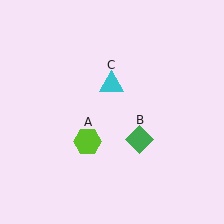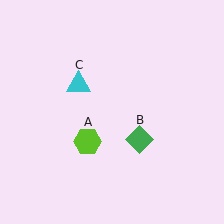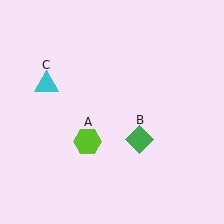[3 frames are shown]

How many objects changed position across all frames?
1 object changed position: cyan triangle (object C).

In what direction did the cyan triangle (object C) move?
The cyan triangle (object C) moved left.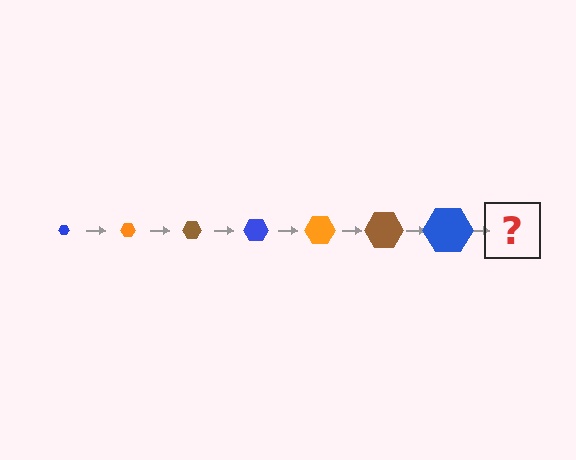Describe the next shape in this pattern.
It should be an orange hexagon, larger than the previous one.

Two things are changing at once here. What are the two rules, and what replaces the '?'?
The two rules are that the hexagon grows larger each step and the color cycles through blue, orange, and brown. The '?' should be an orange hexagon, larger than the previous one.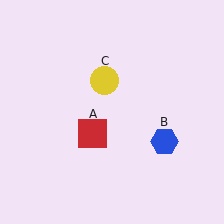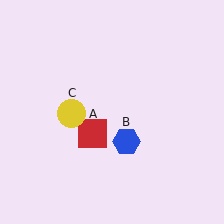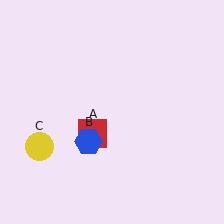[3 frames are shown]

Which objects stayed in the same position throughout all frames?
Red square (object A) remained stationary.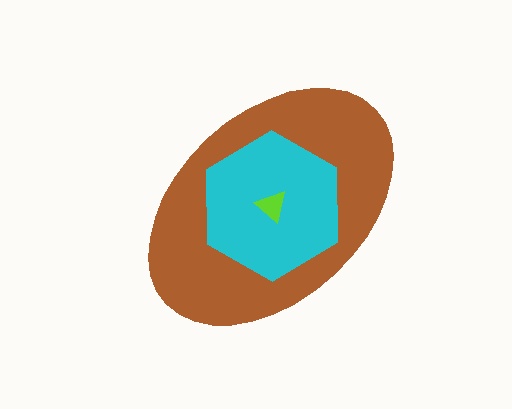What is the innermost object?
The lime triangle.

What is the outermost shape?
The brown ellipse.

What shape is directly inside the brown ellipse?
The cyan hexagon.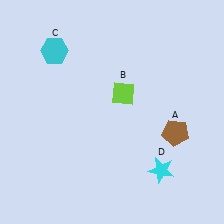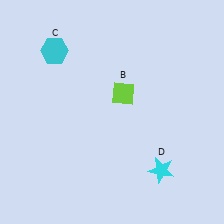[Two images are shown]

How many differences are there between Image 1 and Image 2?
There is 1 difference between the two images.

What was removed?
The brown pentagon (A) was removed in Image 2.